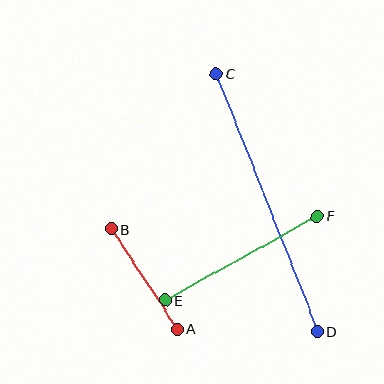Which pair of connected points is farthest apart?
Points C and D are farthest apart.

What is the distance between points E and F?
The distance is approximately 174 pixels.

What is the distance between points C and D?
The distance is approximately 277 pixels.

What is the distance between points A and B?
The distance is approximately 120 pixels.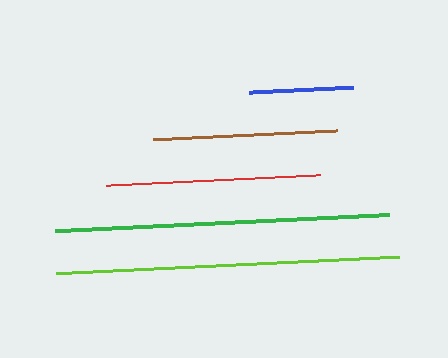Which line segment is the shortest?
The blue line is the shortest at approximately 104 pixels.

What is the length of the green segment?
The green segment is approximately 334 pixels long.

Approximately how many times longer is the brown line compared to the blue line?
The brown line is approximately 1.8 times the length of the blue line.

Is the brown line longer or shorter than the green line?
The green line is longer than the brown line.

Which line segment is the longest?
The lime line is the longest at approximately 343 pixels.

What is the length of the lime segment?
The lime segment is approximately 343 pixels long.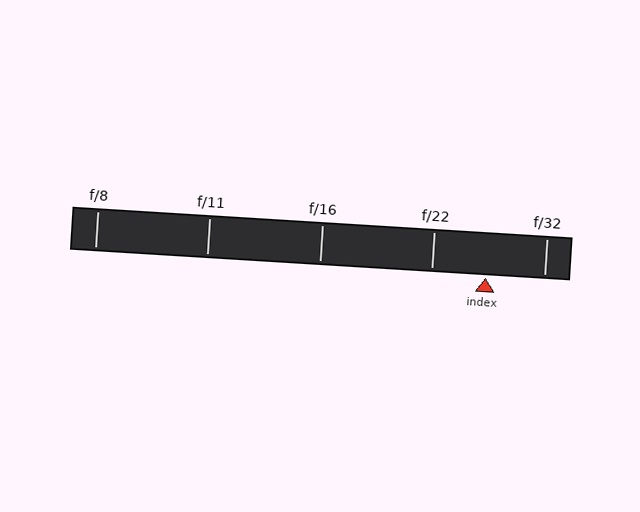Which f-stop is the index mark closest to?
The index mark is closest to f/22.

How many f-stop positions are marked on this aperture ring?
There are 5 f-stop positions marked.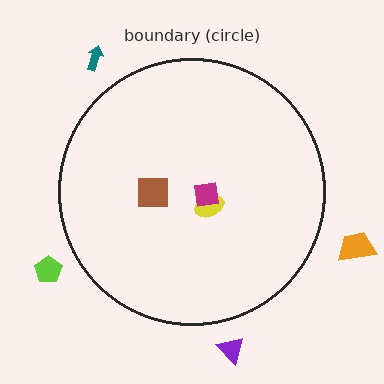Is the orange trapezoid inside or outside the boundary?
Outside.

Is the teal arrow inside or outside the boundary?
Outside.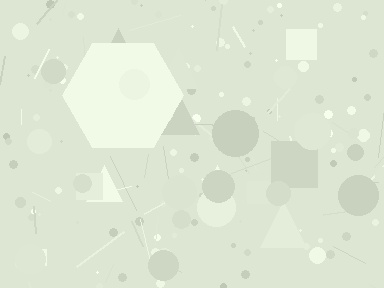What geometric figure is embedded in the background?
A hexagon is embedded in the background.